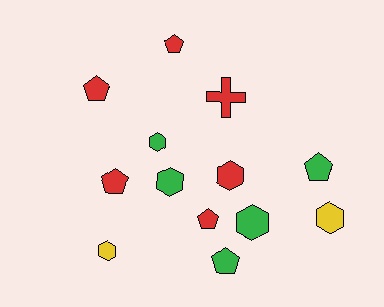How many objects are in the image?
There are 13 objects.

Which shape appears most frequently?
Pentagon, with 6 objects.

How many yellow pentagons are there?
There are no yellow pentagons.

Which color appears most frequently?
Red, with 6 objects.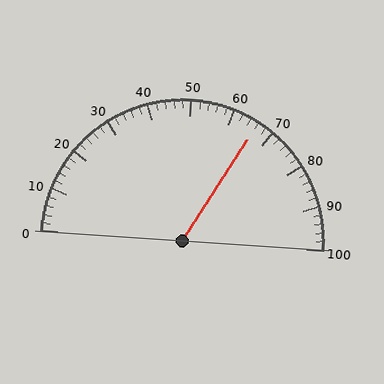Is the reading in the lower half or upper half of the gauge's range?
The reading is in the upper half of the range (0 to 100).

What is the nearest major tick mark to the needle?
The nearest major tick mark is 70.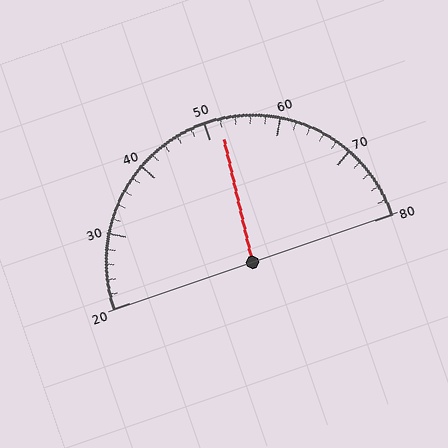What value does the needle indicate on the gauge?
The needle indicates approximately 52.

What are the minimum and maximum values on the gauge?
The gauge ranges from 20 to 80.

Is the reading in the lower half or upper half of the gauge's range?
The reading is in the upper half of the range (20 to 80).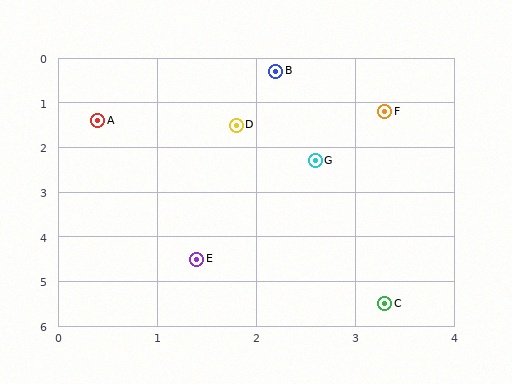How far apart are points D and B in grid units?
Points D and B are about 1.3 grid units apart.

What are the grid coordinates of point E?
Point E is at approximately (1.4, 4.5).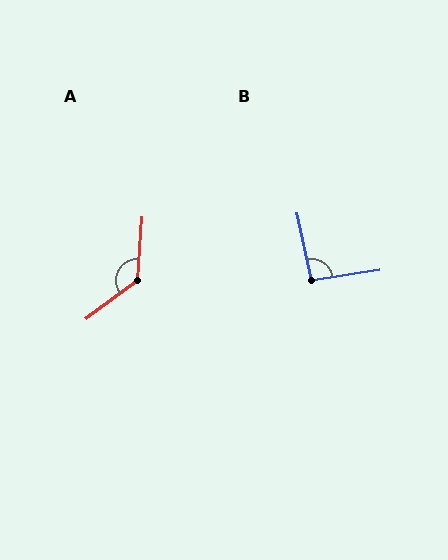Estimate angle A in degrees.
Approximately 131 degrees.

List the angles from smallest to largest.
B (93°), A (131°).